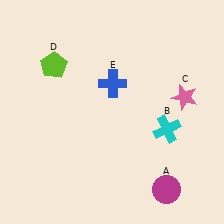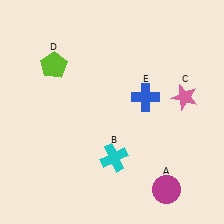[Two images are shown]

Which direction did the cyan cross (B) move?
The cyan cross (B) moved left.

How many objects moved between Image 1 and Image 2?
2 objects moved between the two images.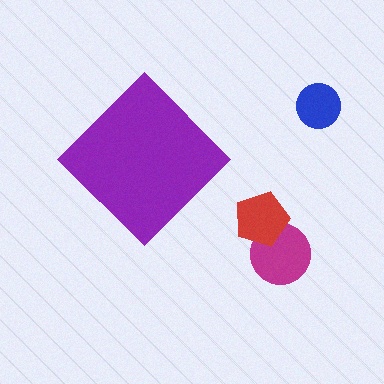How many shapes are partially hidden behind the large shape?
0 shapes are partially hidden.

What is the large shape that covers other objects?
A purple diamond.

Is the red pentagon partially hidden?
No, the red pentagon is fully visible.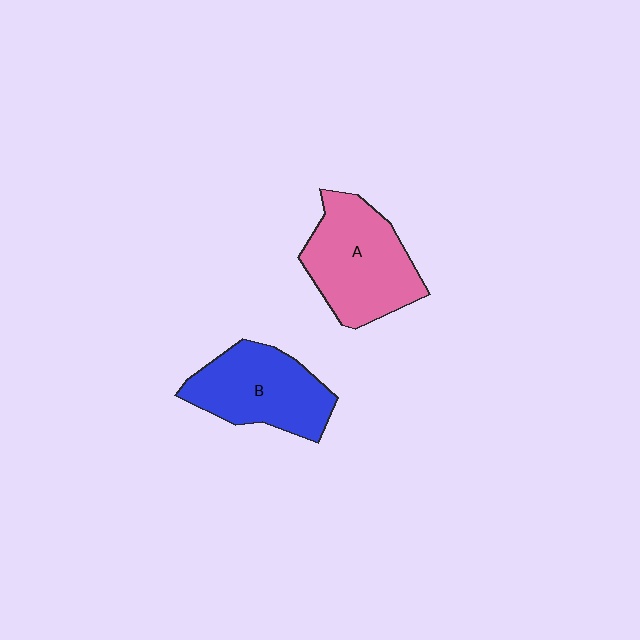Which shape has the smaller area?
Shape B (blue).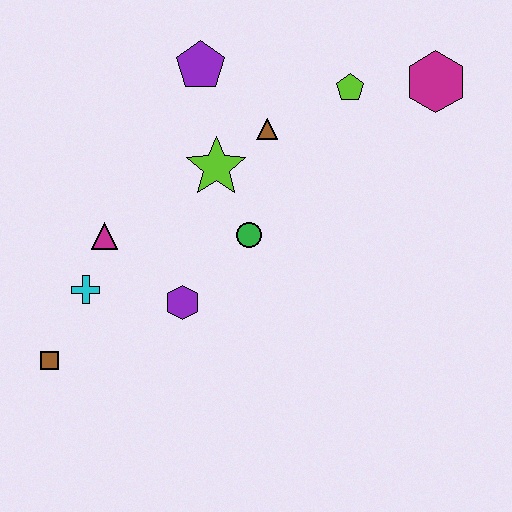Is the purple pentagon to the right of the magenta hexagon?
No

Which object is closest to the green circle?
The lime star is closest to the green circle.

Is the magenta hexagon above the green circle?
Yes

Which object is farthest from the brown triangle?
The brown square is farthest from the brown triangle.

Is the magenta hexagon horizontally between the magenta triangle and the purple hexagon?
No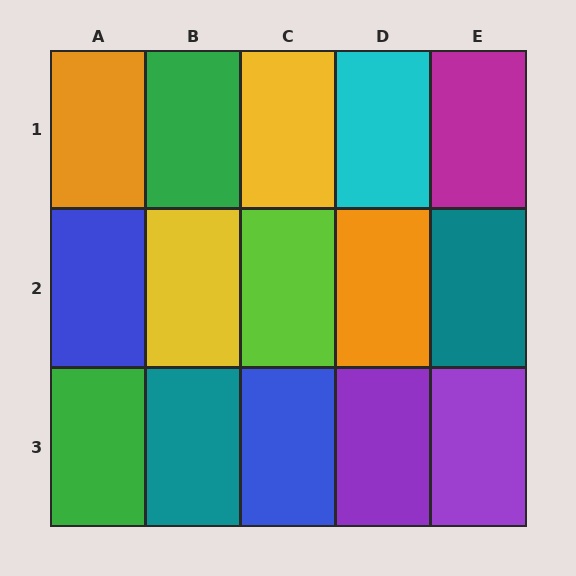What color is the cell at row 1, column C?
Yellow.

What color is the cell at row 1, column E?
Magenta.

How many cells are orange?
2 cells are orange.